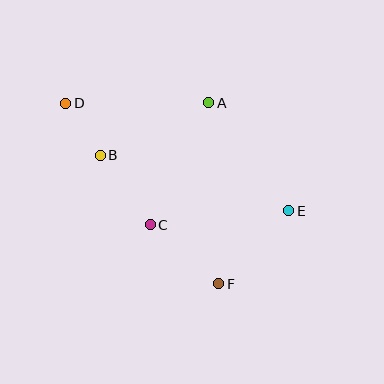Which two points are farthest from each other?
Points D and E are farthest from each other.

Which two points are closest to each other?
Points B and D are closest to each other.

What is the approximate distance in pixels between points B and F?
The distance between B and F is approximately 175 pixels.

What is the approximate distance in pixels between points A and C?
The distance between A and C is approximately 135 pixels.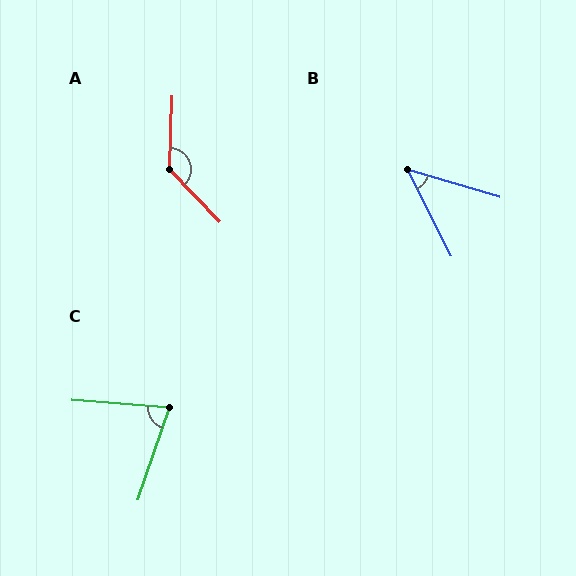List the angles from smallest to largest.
B (47°), C (75°), A (134°).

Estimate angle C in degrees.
Approximately 75 degrees.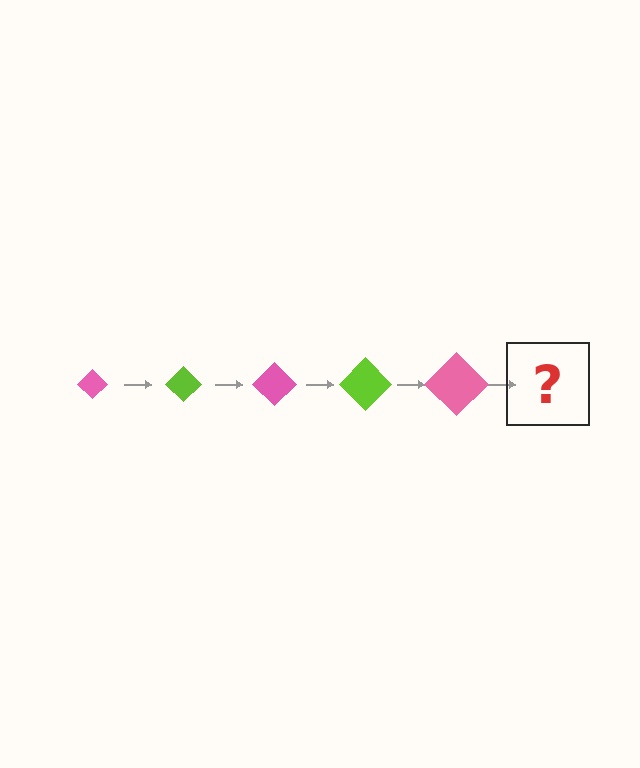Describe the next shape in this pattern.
It should be a lime diamond, larger than the previous one.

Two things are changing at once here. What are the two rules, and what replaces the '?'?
The two rules are that the diamond grows larger each step and the color cycles through pink and lime. The '?' should be a lime diamond, larger than the previous one.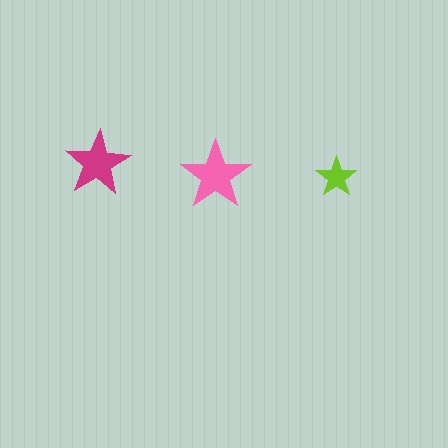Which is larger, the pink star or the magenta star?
The pink one.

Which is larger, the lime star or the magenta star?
The magenta one.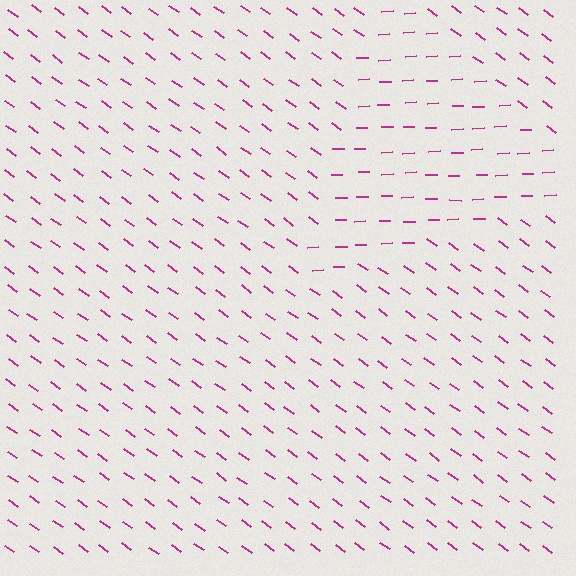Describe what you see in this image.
The image is filled with small magenta line segments. A triangle region in the image has lines oriented differently from the surrounding lines, creating a visible texture boundary.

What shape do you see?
I see a triangle.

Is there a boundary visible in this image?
Yes, there is a texture boundary formed by a change in line orientation.